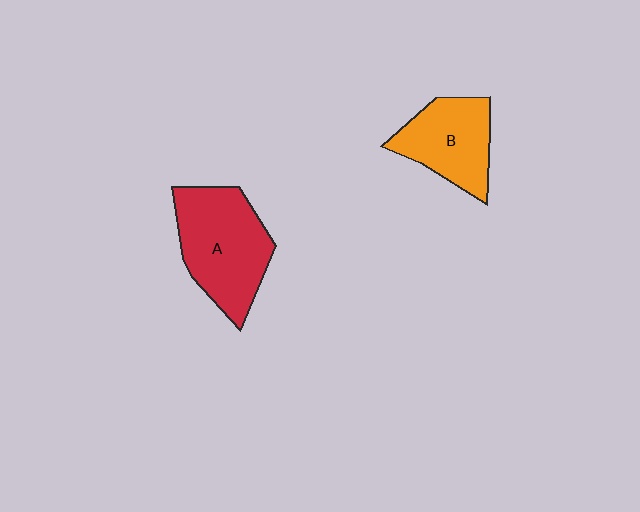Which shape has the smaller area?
Shape B (orange).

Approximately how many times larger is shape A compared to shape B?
Approximately 1.3 times.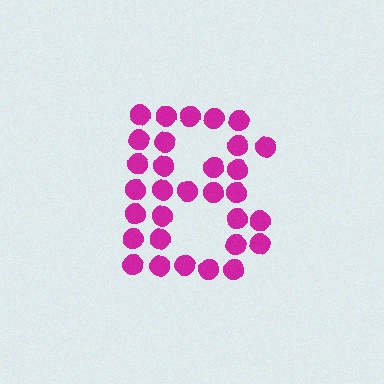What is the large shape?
The large shape is the letter B.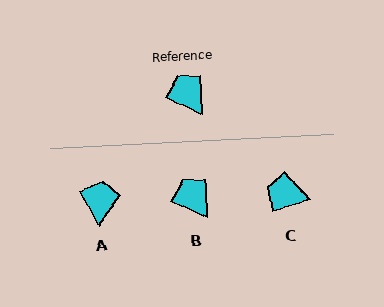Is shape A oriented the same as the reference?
No, it is off by about 37 degrees.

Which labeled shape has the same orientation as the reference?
B.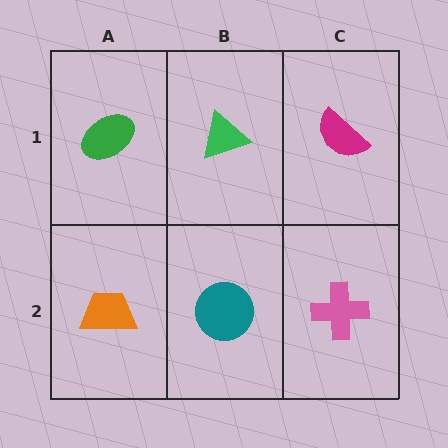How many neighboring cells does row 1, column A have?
2.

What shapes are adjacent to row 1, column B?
A teal circle (row 2, column B), a green ellipse (row 1, column A), a magenta semicircle (row 1, column C).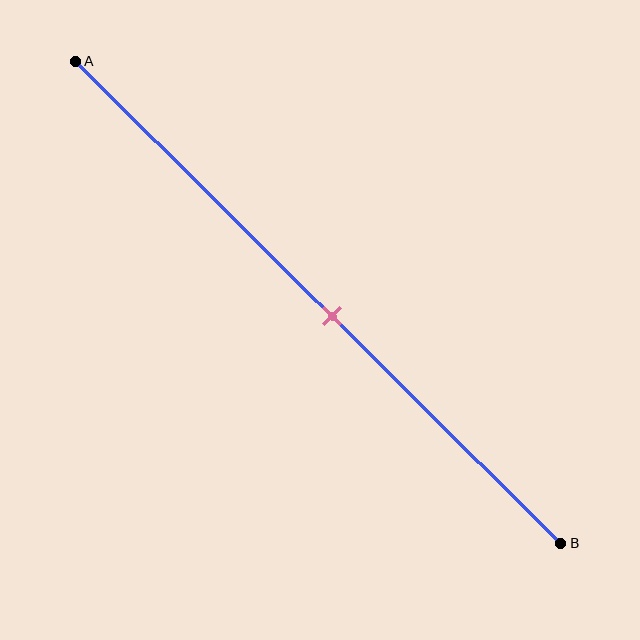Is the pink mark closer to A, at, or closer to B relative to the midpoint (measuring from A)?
The pink mark is approximately at the midpoint of segment AB.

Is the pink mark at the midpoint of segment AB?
Yes, the mark is approximately at the midpoint.